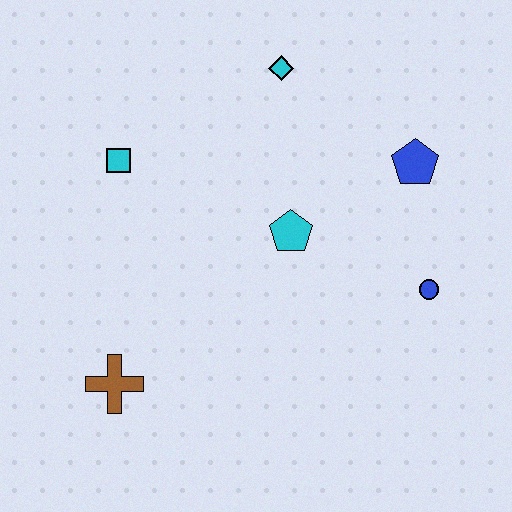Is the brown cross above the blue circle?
No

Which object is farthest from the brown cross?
The blue pentagon is farthest from the brown cross.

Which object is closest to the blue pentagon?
The blue circle is closest to the blue pentagon.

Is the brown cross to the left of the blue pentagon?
Yes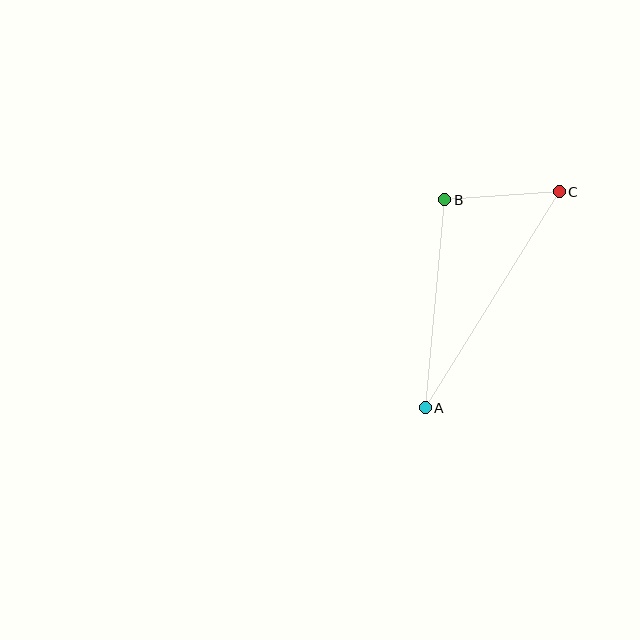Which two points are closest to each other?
Points B and C are closest to each other.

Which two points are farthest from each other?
Points A and C are farthest from each other.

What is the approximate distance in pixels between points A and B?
The distance between A and B is approximately 209 pixels.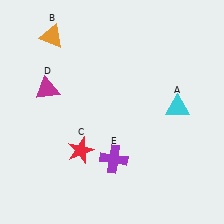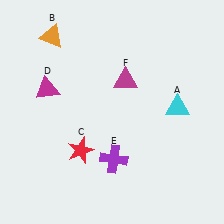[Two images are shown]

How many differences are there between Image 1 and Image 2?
There is 1 difference between the two images.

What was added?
A magenta triangle (F) was added in Image 2.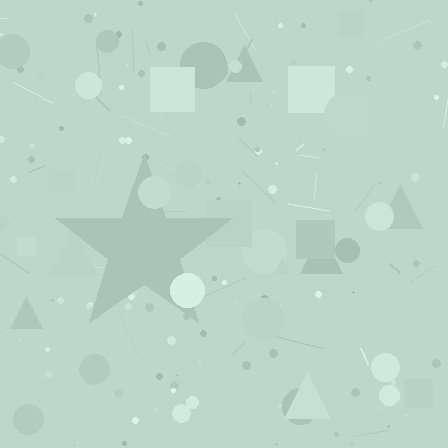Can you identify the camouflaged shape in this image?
The camouflaged shape is a star.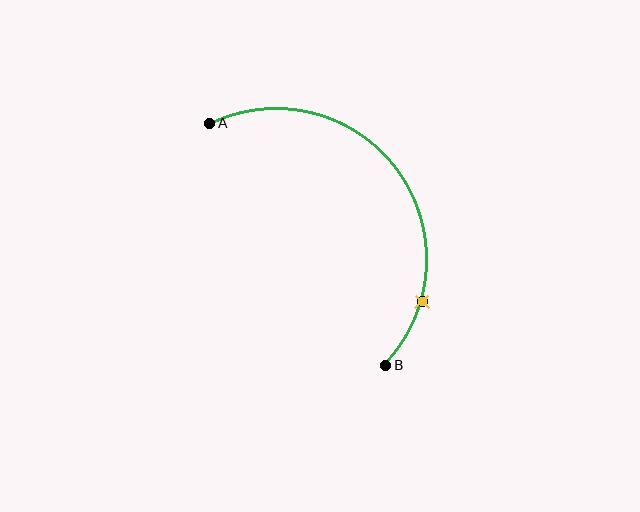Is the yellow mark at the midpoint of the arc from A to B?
No. The yellow mark lies on the arc but is closer to endpoint B. The arc midpoint would be at the point on the curve equidistant along the arc from both A and B.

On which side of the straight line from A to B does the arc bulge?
The arc bulges above and to the right of the straight line connecting A and B.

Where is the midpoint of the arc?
The arc midpoint is the point on the curve farthest from the straight line joining A and B. It sits above and to the right of that line.